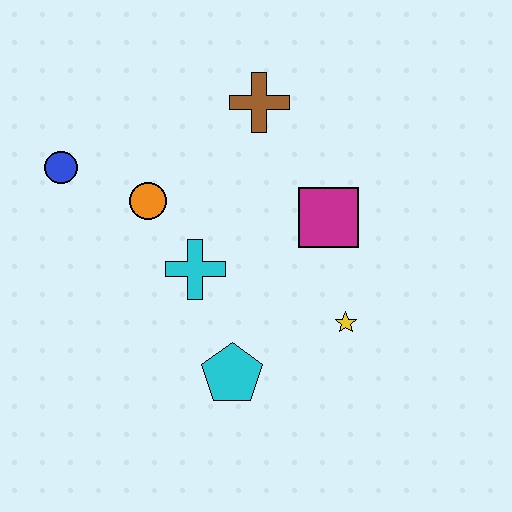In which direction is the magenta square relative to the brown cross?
The magenta square is below the brown cross.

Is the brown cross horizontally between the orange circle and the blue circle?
No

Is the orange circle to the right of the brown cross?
No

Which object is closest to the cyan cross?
The orange circle is closest to the cyan cross.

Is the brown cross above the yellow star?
Yes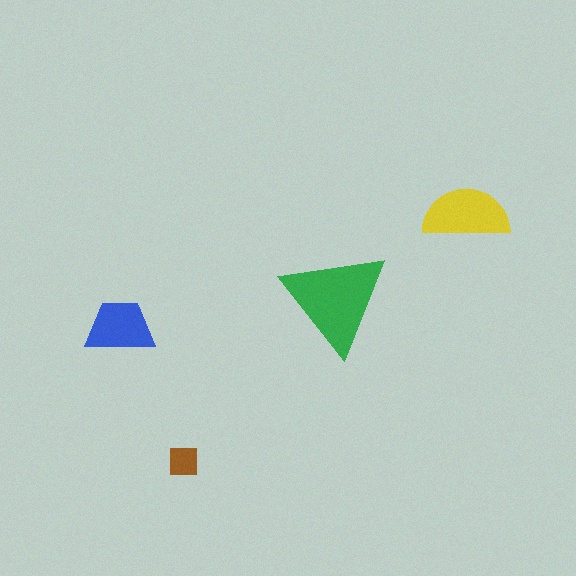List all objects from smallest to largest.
The brown square, the blue trapezoid, the yellow semicircle, the green triangle.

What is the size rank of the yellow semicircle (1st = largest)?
2nd.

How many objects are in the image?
There are 4 objects in the image.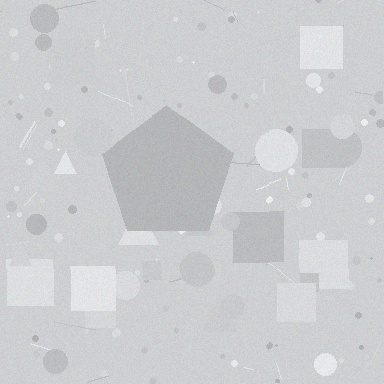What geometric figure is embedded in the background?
A pentagon is embedded in the background.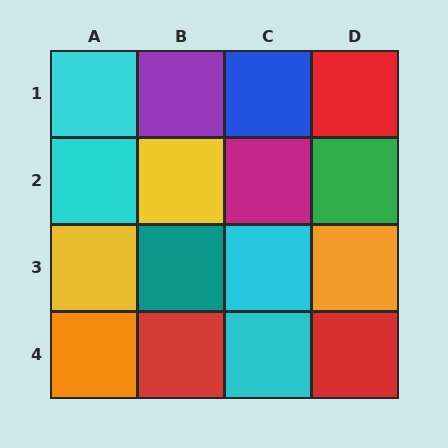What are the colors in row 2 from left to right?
Cyan, yellow, magenta, green.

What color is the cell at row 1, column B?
Purple.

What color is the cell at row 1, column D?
Red.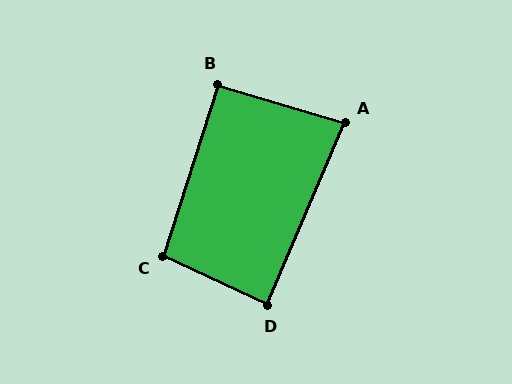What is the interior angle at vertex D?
Approximately 88 degrees (approximately right).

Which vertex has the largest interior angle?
C, at approximately 97 degrees.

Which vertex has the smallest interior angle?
A, at approximately 83 degrees.